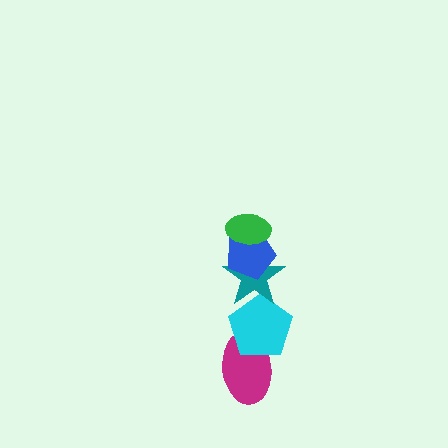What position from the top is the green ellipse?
The green ellipse is 1st from the top.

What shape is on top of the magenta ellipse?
The cyan pentagon is on top of the magenta ellipse.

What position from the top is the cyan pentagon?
The cyan pentagon is 4th from the top.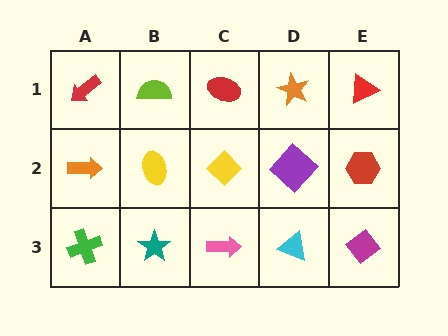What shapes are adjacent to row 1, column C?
A yellow diamond (row 2, column C), a lime semicircle (row 1, column B), an orange star (row 1, column D).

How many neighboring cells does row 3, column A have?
2.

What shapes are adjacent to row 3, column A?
An orange arrow (row 2, column A), a teal star (row 3, column B).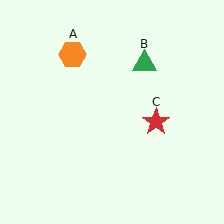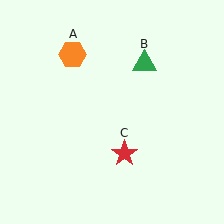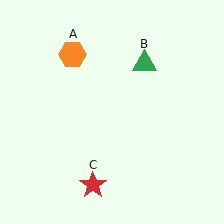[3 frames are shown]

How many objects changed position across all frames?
1 object changed position: red star (object C).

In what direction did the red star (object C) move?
The red star (object C) moved down and to the left.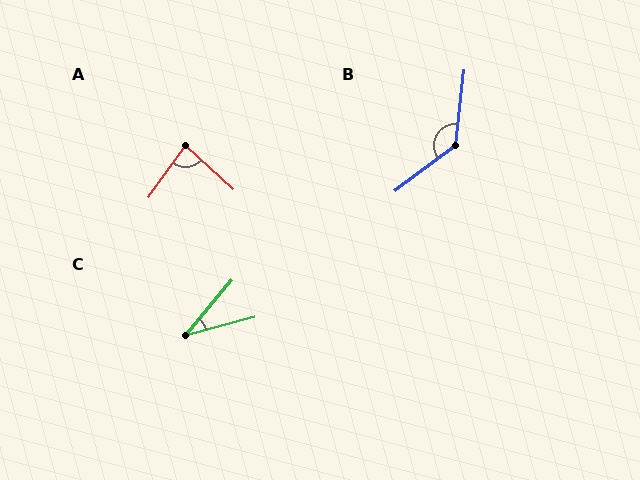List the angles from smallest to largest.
C (35°), A (84°), B (134°).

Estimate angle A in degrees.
Approximately 84 degrees.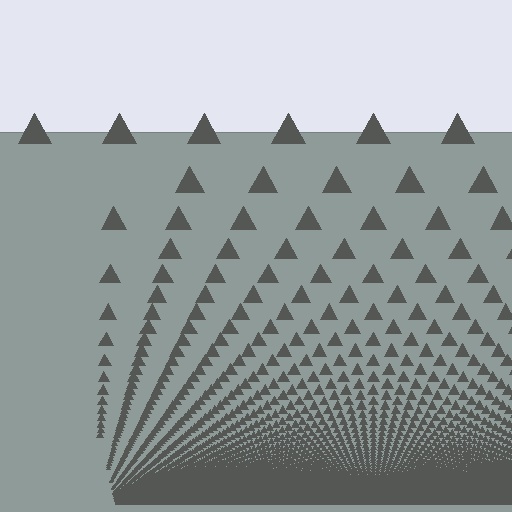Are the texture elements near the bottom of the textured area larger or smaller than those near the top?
Smaller. The gradient is inverted — elements near the bottom are smaller and denser.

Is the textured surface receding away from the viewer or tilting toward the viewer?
The surface appears to tilt toward the viewer. Texture elements get larger and sparser toward the top.